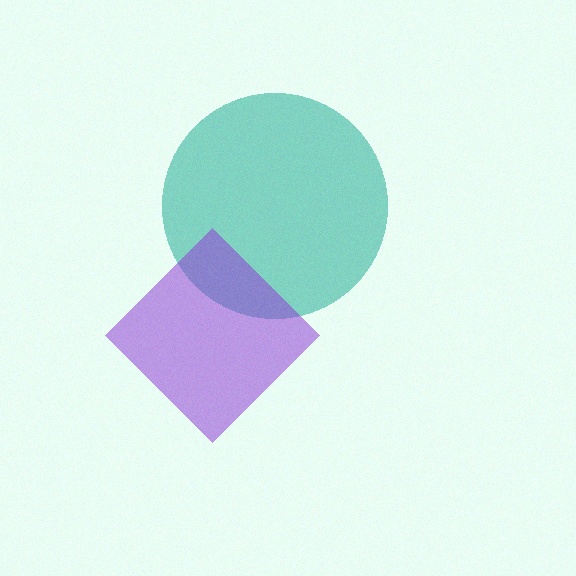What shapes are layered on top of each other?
The layered shapes are: a teal circle, a purple diamond.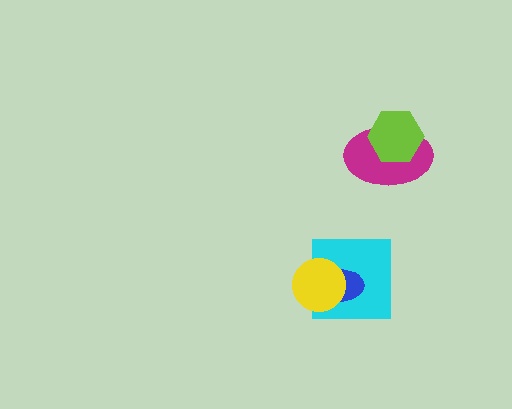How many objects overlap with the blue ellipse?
2 objects overlap with the blue ellipse.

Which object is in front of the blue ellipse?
The yellow circle is in front of the blue ellipse.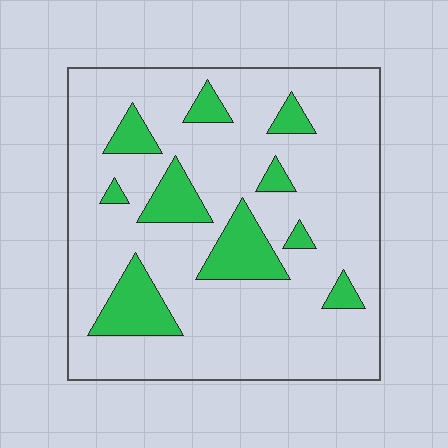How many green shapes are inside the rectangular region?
10.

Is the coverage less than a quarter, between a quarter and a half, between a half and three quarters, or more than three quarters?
Less than a quarter.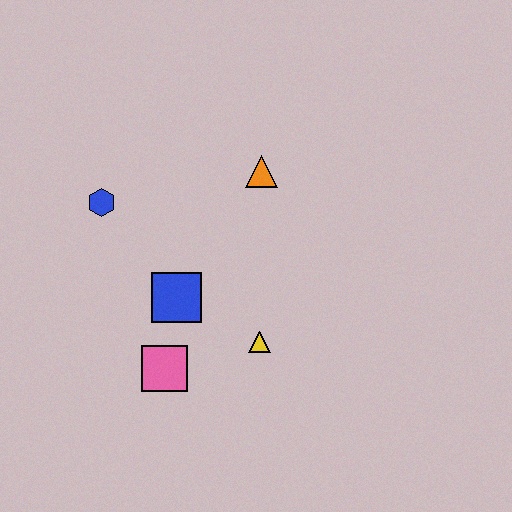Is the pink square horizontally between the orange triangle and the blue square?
No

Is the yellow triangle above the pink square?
Yes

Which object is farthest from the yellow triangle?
The blue hexagon is farthest from the yellow triangle.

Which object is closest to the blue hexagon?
The blue square is closest to the blue hexagon.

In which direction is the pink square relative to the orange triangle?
The pink square is below the orange triangle.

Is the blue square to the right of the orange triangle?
No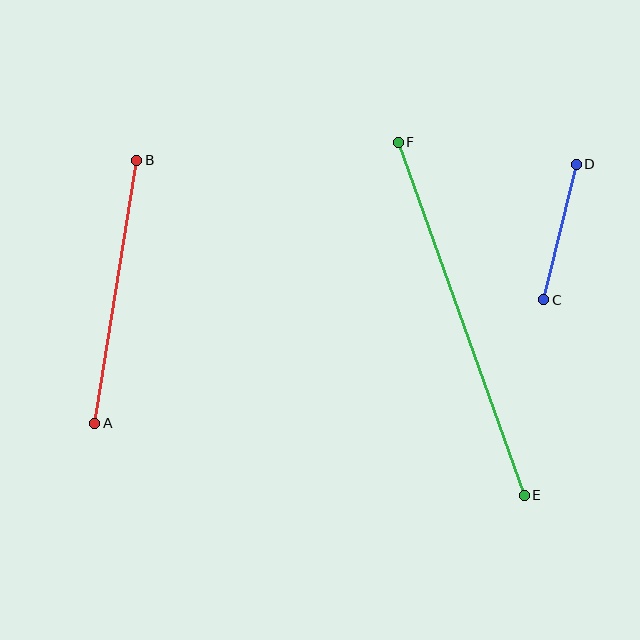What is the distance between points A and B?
The distance is approximately 266 pixels.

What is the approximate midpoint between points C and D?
The midpoint is at approximately (560, 232) pixels.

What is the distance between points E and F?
The distance is approximately 375 pixels.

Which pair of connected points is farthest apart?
Points E and F are farthest apart.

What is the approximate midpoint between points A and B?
The midpoint is at approximately (116, 292) pixels.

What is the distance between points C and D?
The distance is approximately 139 pixels.